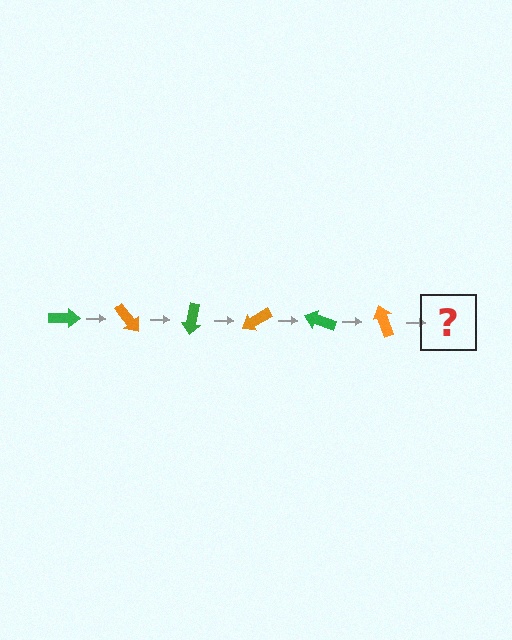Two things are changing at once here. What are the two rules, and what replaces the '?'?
The two rules are that it rotates 50 degrees each step and the color cycles through green and orange. The '?' should be a green arrow, rotated 300 degrees from the start.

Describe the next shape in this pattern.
It should be a green arrow, rotated 300 degrees from the start.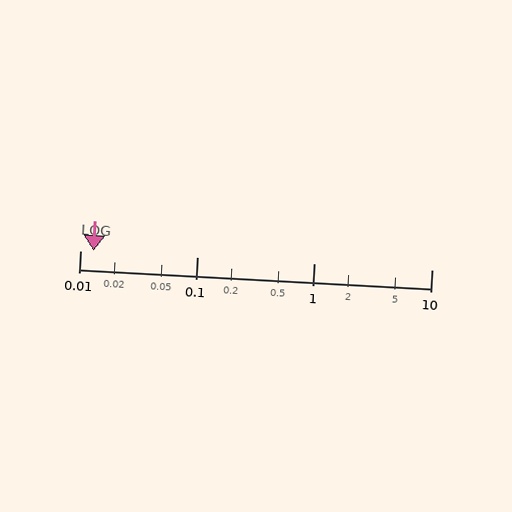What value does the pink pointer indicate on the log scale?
The pointer indicates approximately 0.013.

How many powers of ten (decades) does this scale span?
The scale spans 3 decades, from 0.01 to 10.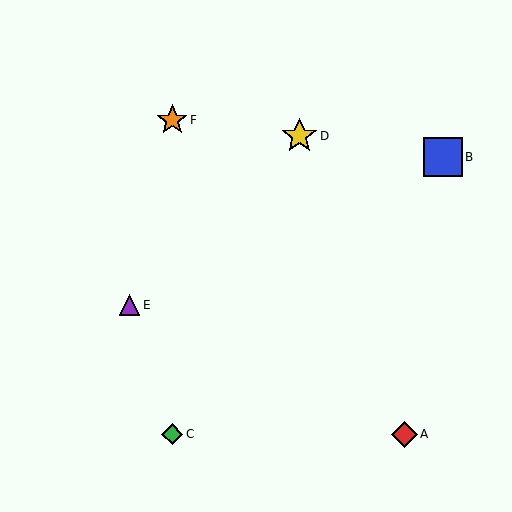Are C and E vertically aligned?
No, C is at x≈172 and E is at x≈130.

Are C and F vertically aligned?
Yes, both are at x≈172.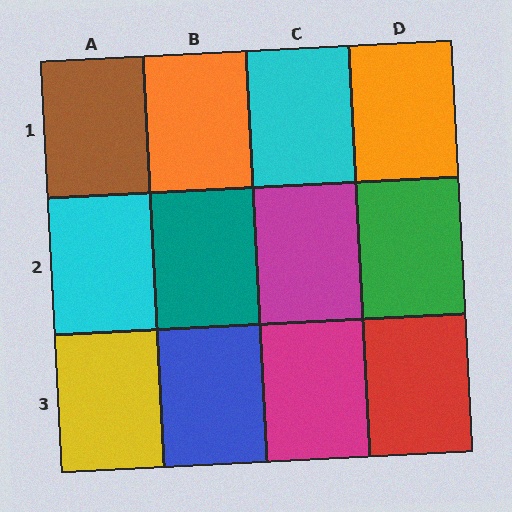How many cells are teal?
1 cell is teal.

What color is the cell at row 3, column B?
Blue.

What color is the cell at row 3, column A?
Yellow.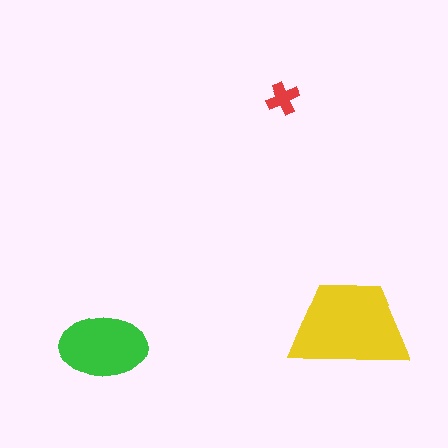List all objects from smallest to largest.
The red cross, the green ellipse, the yellow trapezoid.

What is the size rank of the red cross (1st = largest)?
3rd.